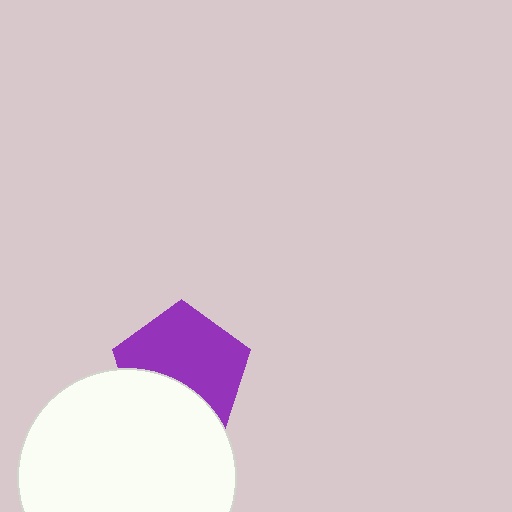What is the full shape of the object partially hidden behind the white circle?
The partially hidden object is a purple pentagon.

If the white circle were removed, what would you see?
You would see the complete purple pentagon.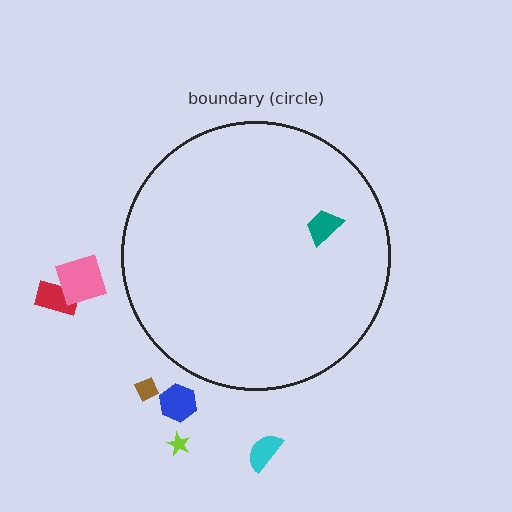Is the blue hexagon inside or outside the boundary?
Outside.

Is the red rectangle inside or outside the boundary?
Outside.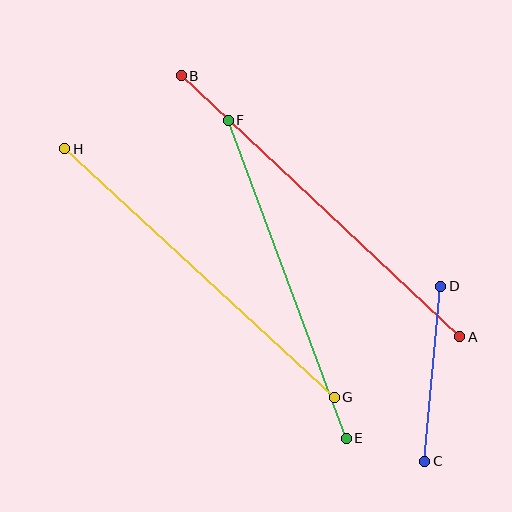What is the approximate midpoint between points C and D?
The midpoint is at approximately (433, 374) pixels.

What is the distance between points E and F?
The distance is approximately 340 pixels.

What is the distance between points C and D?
The distance is approximately 176 pixels.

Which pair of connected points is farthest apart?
Points A and B are farthest apart.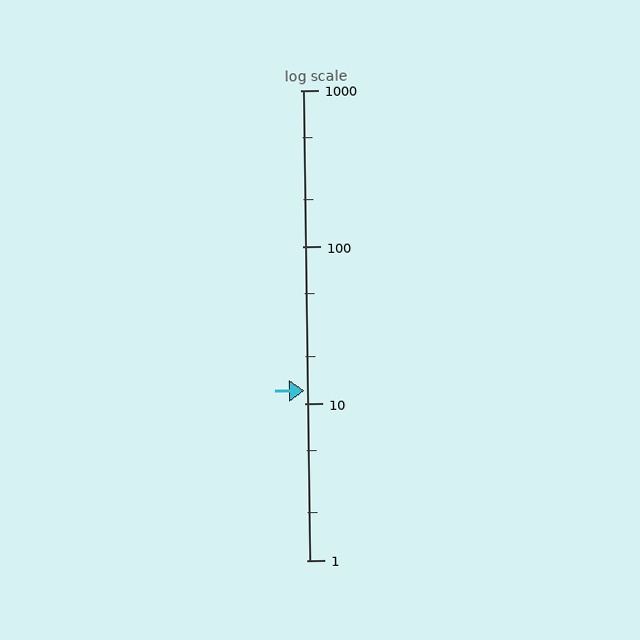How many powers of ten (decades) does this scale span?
The scale spans 3 decades, from 1 to 1000.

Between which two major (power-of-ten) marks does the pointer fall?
The pointer is between 10 and 100.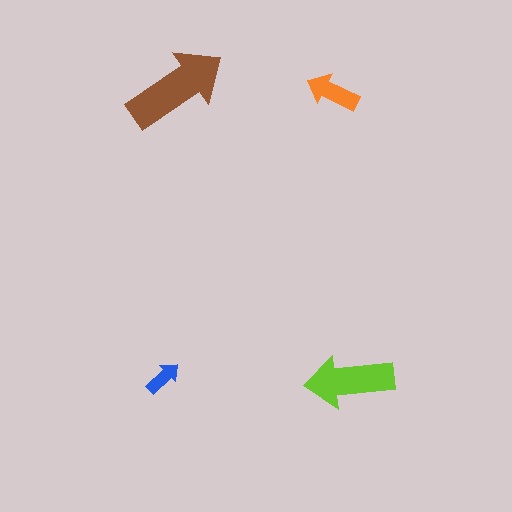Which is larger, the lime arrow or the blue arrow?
The lime one.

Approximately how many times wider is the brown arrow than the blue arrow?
About 2.5 times wider.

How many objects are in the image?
There are 4 objects in the image.